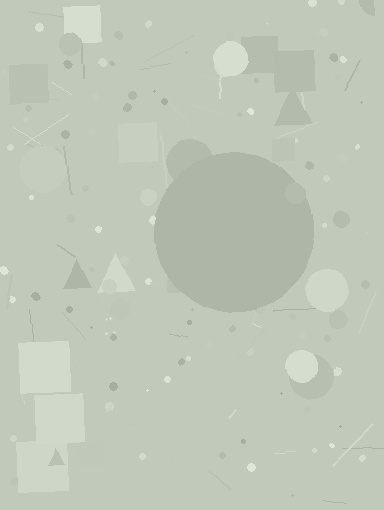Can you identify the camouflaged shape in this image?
The camouflaged shape is a circle.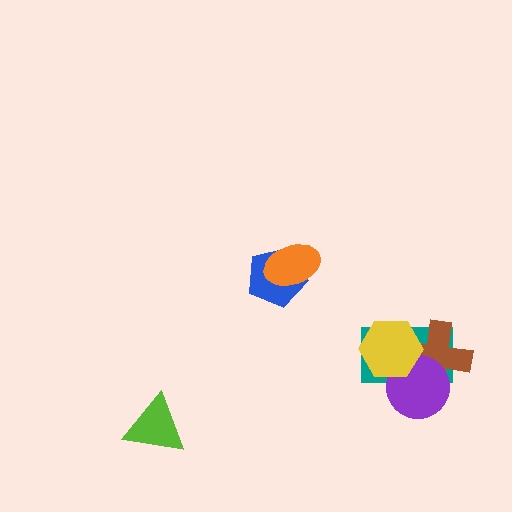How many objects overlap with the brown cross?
3 objects overlap with the brown cross.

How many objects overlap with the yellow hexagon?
3 objects overlap with the yellow hexagon.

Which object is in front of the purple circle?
The yellow hexagon is in front of the purple circle.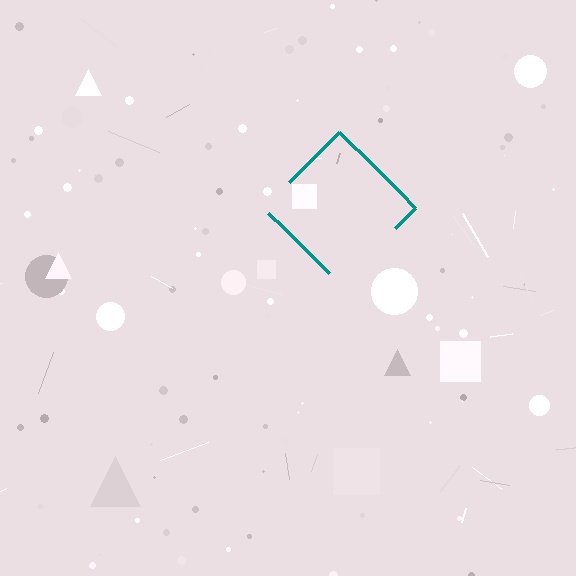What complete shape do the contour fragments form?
The contour fragments form a diamond.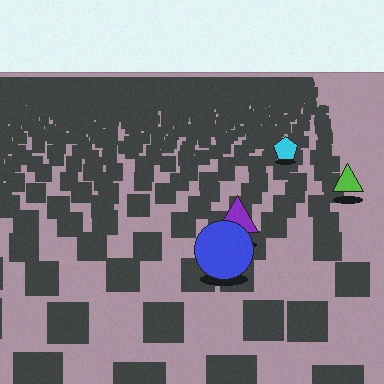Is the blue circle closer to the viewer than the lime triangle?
Yes. The blue circle is closer — you can tell from the texture gradient: the ground texture is coarser near it.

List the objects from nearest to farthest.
From nearest to farthest: the blue circle, the purple triangle, the lime triangle, the cyan pentagon.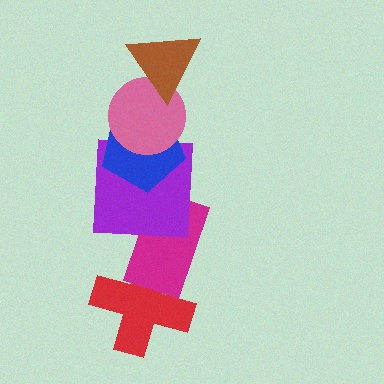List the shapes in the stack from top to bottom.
From top to bottom: the brown triangle, the pink circle, the blue pentagon, the purple square, the magenta rectangle, the red cross.